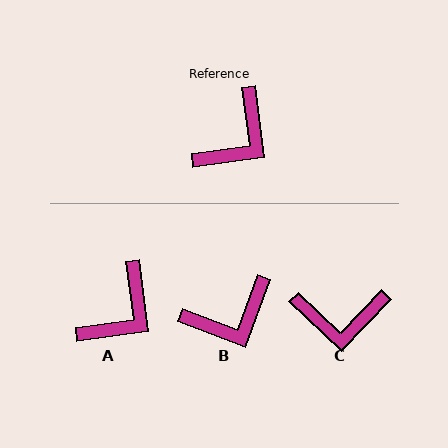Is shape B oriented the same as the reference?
No, it is off by about 28 degrees.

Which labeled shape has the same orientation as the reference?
A.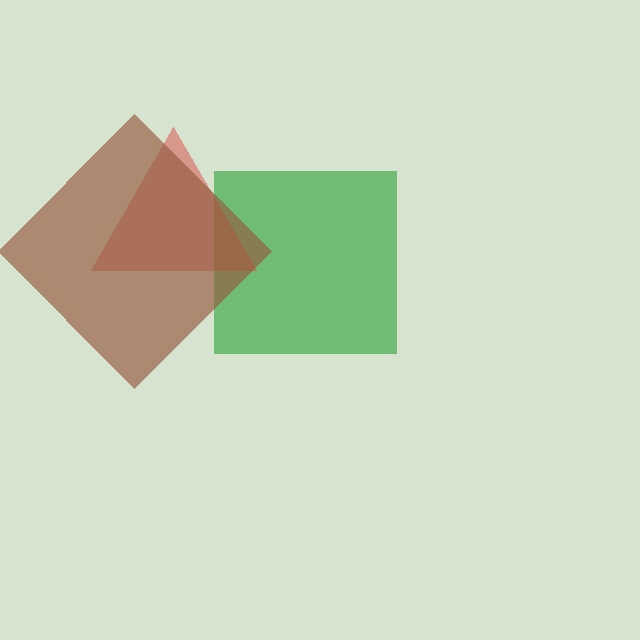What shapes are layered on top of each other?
The layered shapes are: a green square, a red triangle, a brown diamond.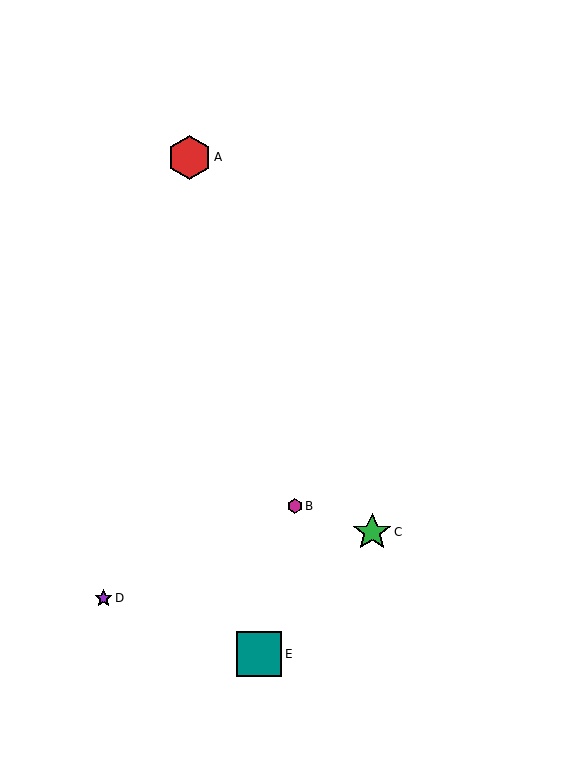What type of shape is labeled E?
Shape E is a teal square.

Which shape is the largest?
The teal square (labeled E) is the largest.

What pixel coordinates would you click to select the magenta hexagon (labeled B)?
Click at (295, 506) to select the magenta hexagon B.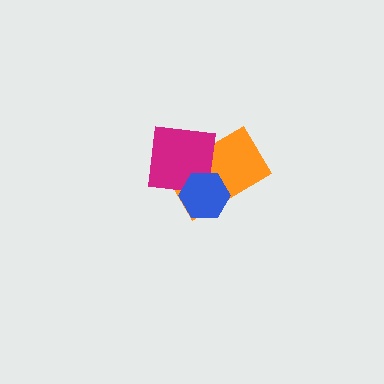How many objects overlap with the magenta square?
2 objects overlap with the magenta square.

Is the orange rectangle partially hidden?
Yes, it is partially covered by another shape.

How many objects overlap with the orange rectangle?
2 objects overlap with the orange rectangle.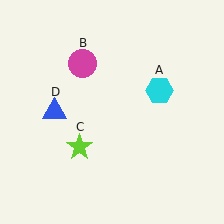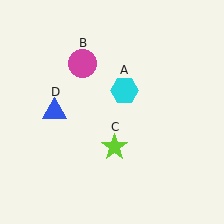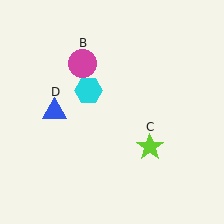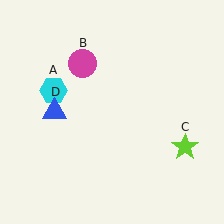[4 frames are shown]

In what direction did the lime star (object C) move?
The lime star (object C) moved right.